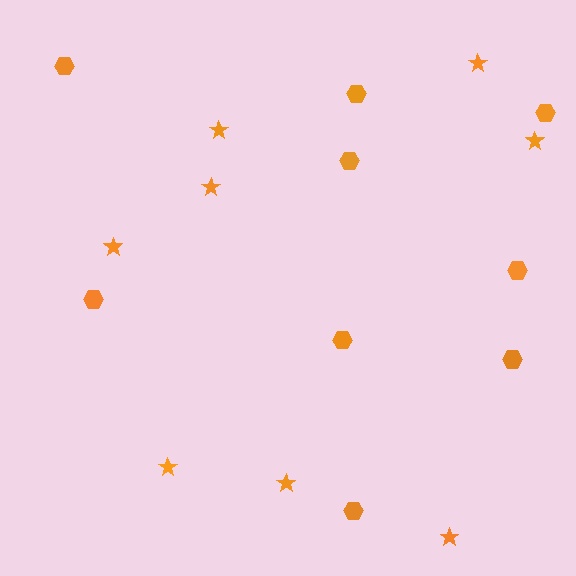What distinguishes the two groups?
There are 2 groups: one group of hexagons (9) and one group of stars (8).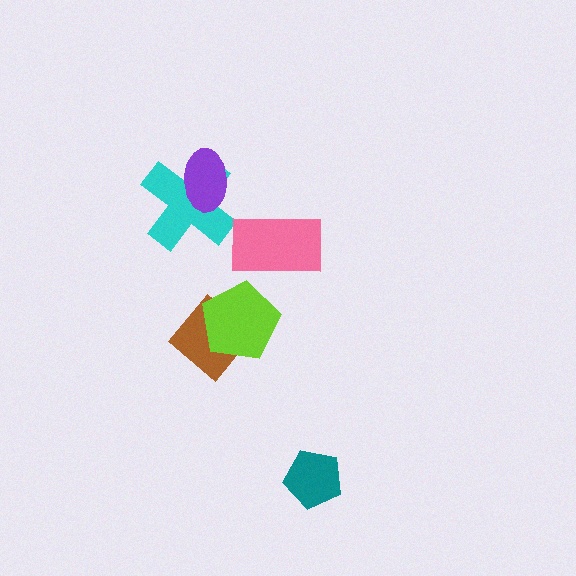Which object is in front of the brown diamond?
The lime pentagon is in front of the brown diamond.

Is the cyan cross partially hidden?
Yes, it is partially covered by another shape.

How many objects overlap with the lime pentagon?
1 object overlaps with the lime pentagon.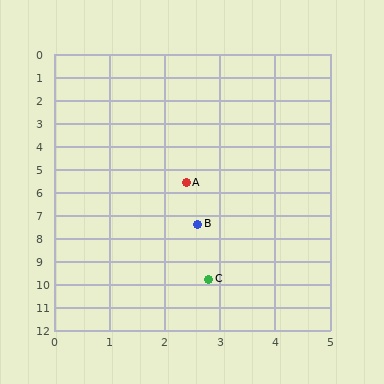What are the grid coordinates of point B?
Point B is at approximately (2.6, 7.4).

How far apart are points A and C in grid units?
Points A and C are about 4.2 grid units apart.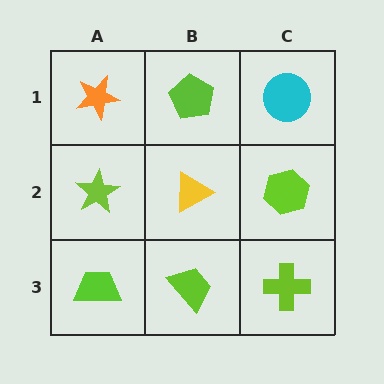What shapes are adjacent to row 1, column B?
A yellow triangle (row 2, column B), an orange star (row 1, column A), a cyan circle (row 1, column C).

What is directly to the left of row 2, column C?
A yellow triangle.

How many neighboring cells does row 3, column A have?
2.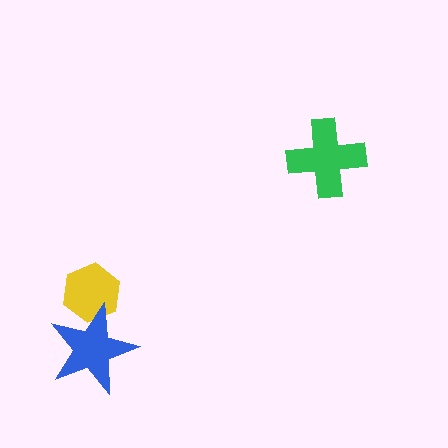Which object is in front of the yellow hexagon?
The blue star is in front of the yellow hexagon.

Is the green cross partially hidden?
No, no other shape covers it.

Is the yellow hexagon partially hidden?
Yes, it is partially covered by another shape.